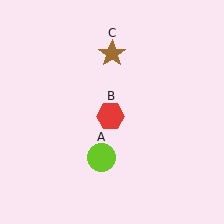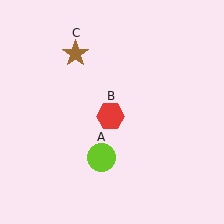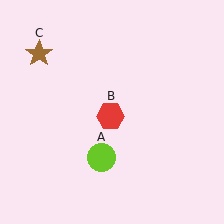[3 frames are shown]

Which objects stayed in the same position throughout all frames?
Lime circle (object A) and red hexagon (object B) remained stationary.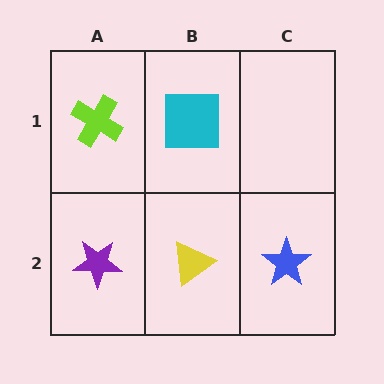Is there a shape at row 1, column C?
No, that cell is empty.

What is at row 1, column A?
A lime cross.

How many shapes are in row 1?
2 shapes.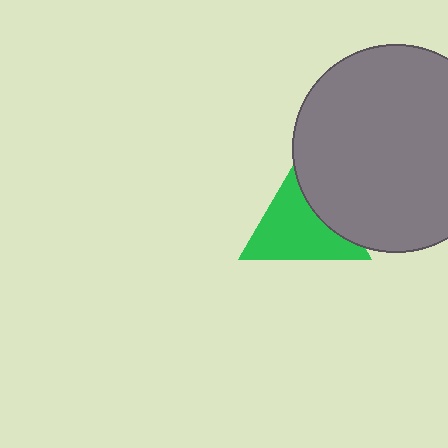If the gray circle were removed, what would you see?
You would see the complete green triangle.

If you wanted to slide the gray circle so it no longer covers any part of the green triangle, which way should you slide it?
Slide it right — that is the most direct way to separate the two shapes.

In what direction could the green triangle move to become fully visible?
The green triangle could move left. That would shift it out from behind the gray circle entirely.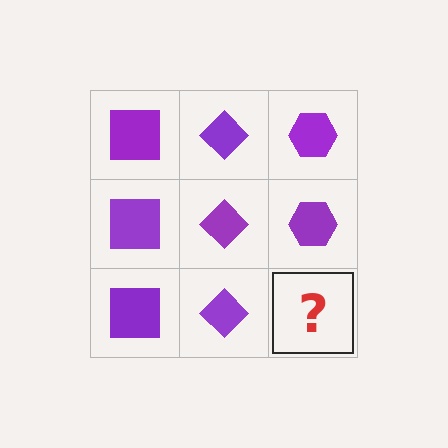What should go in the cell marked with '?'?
The missing cell should contain a purple hexagon.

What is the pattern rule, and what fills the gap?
The rule is that each column has a consistent shape. The gap should be filled with a purple hexagon.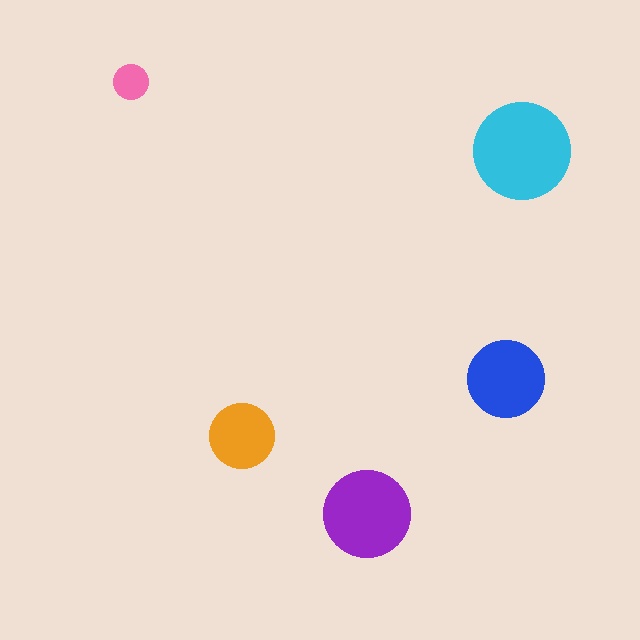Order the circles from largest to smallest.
the cyan one, the purple one, the blue one, the orange one, the pink one.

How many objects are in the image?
There are 5 objects in the image.